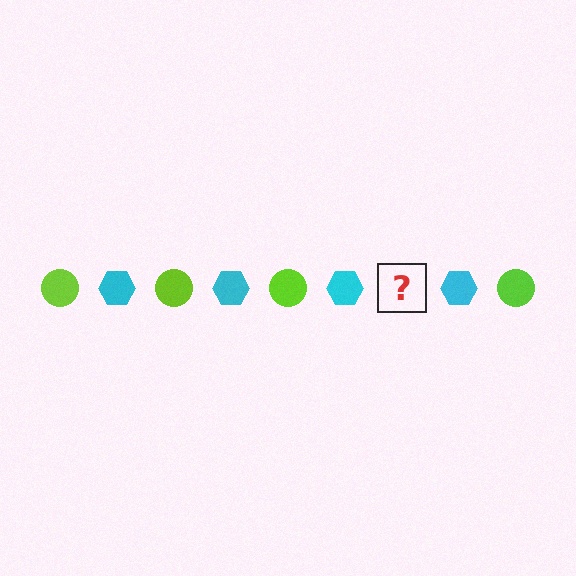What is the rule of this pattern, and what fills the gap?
The rule is that the pattern alternates between lime circle and cyan hexagon. The gap should be filled with a lime circle.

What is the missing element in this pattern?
The missing element is a lime circle.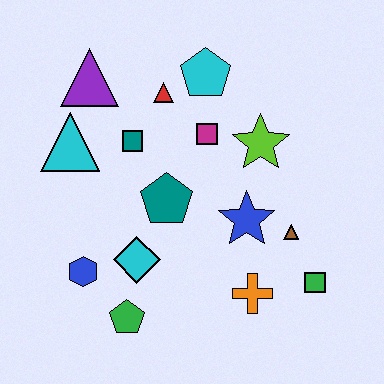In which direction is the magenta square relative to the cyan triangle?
The magenta square is to the right of the cyan triangle.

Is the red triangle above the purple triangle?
No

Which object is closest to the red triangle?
The cyan pentagon is closest to the red triangle.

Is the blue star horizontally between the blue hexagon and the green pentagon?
No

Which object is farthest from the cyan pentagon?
The green pentagon is farthest from the cyan pentagon.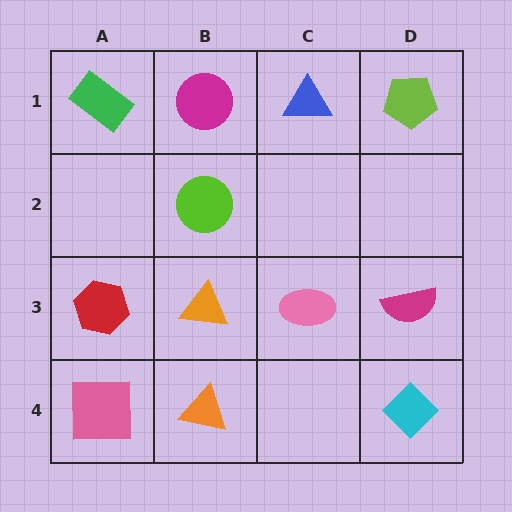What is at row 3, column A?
A red hexagon.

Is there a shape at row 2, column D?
No, that cell is empty.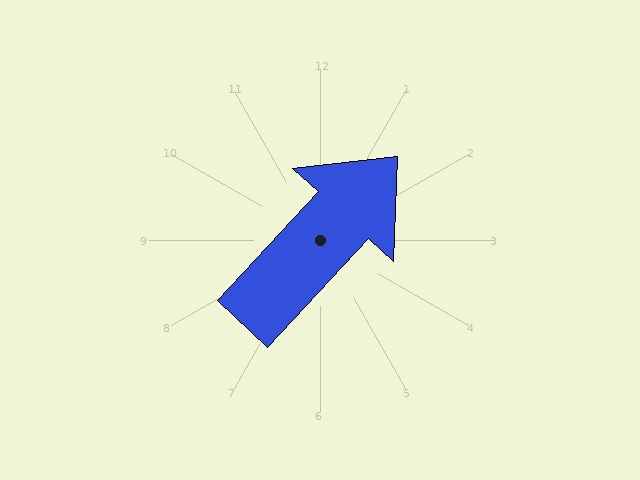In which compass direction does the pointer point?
Northeast.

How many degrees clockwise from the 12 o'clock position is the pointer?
Approximately 43 degrees.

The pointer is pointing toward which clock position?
Roughly 1 o'clock.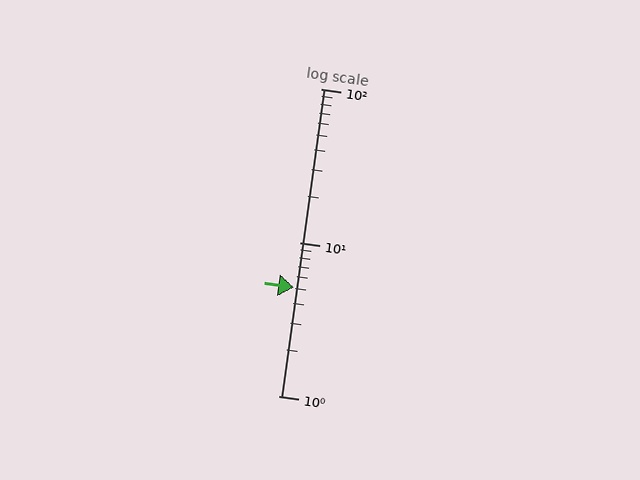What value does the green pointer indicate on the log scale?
The pointer indicates approximately 5.1.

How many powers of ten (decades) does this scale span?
The scale spans 2 decades, from 1 to 100.